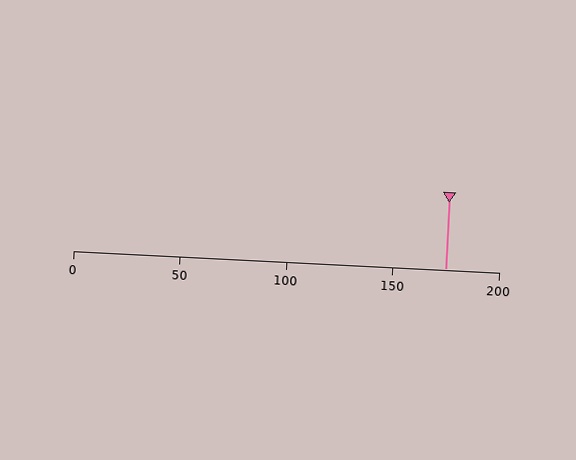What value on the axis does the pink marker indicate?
The marker indicates approximately 175.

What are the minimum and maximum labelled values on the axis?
The axis runs from 0 to 200.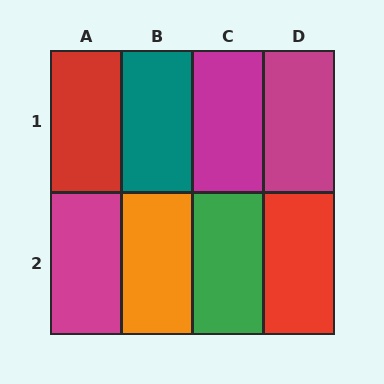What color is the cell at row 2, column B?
Orange.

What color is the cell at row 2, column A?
Magenta.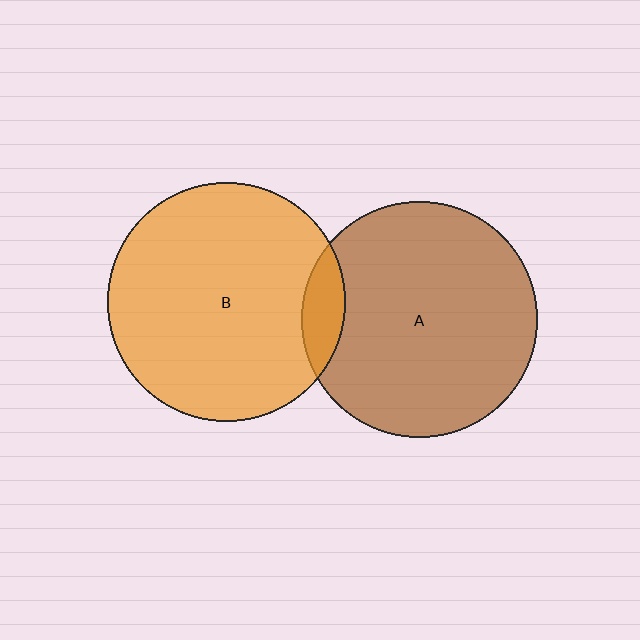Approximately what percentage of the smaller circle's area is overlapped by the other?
Approximately 10%.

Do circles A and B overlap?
Yes.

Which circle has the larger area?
Circle B (orange).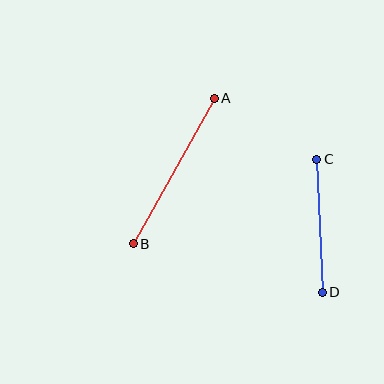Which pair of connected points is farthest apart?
Points A and B are farthest apart.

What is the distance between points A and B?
The distance is approximately 167 pixels.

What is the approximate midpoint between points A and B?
The midpoint is at approximately (174, 171) pixels.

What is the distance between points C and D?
The distance is approximately 133 pixels.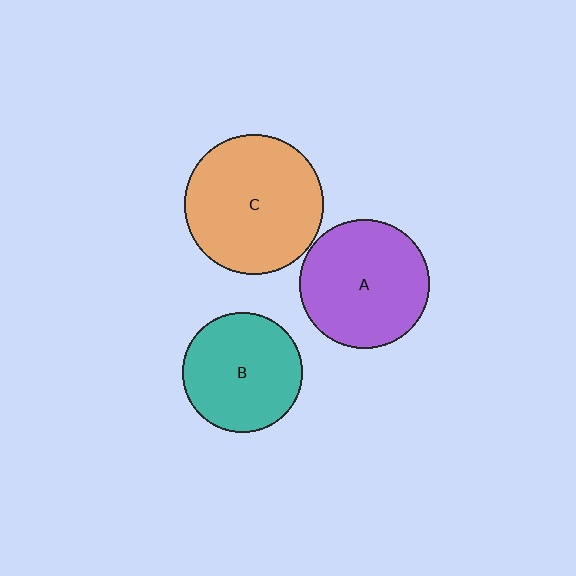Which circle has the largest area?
Circle C (orange).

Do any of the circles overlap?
No, none of the circles overlap.